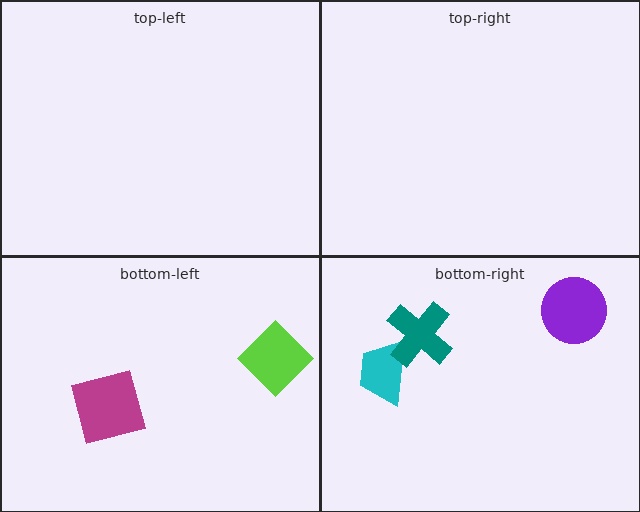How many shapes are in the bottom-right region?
3.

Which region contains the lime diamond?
The bottom-left region.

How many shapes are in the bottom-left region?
2.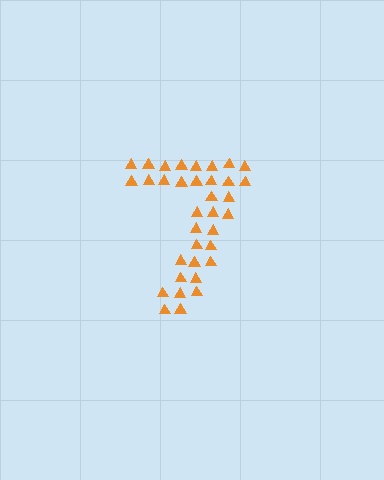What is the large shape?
The large shape is the digit 7.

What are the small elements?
The small elements are triangles.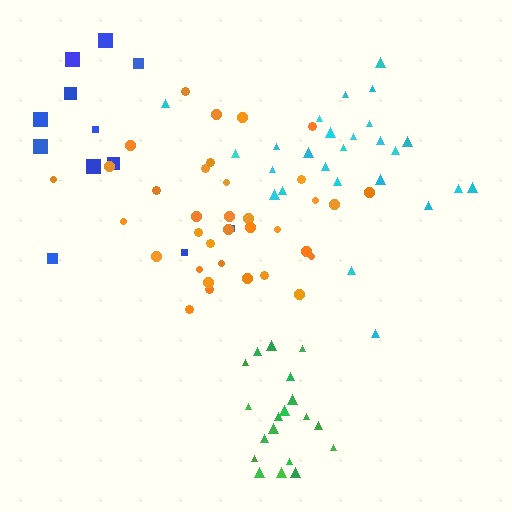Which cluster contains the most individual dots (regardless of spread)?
Orange (35).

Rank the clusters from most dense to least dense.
green, orange, cyan, blue.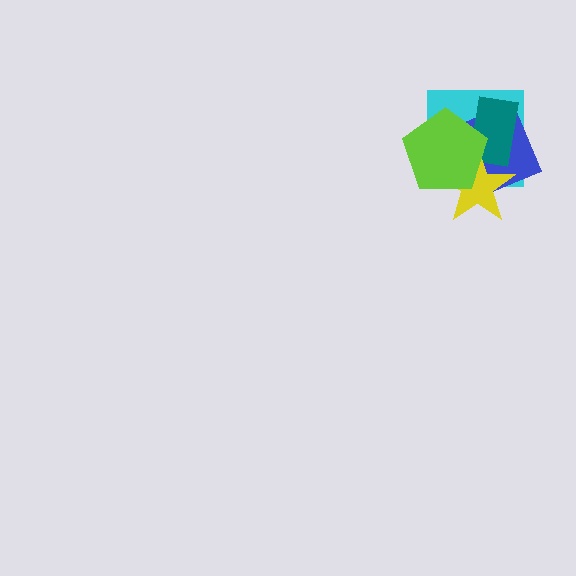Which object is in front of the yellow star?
The lime pentagon is in front of the yellow star.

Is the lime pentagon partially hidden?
No, no other shape covers it.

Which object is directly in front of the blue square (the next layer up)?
The teal rectangle is directly in front of the blue square.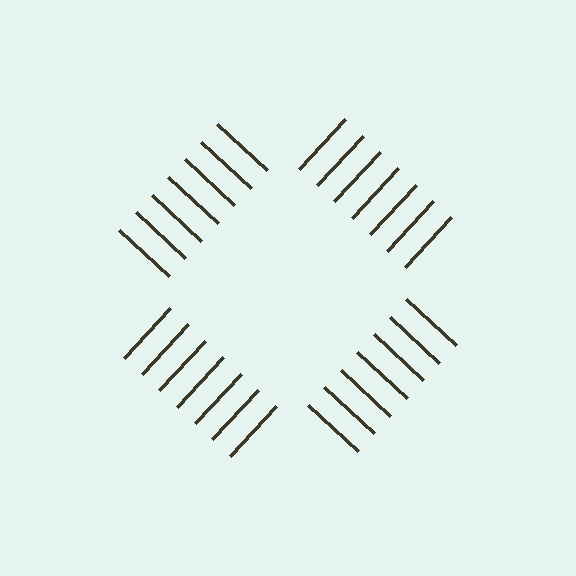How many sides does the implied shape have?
4 sides — the line-ends trace a square.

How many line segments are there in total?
28 — 7 along each of the 4 edges.